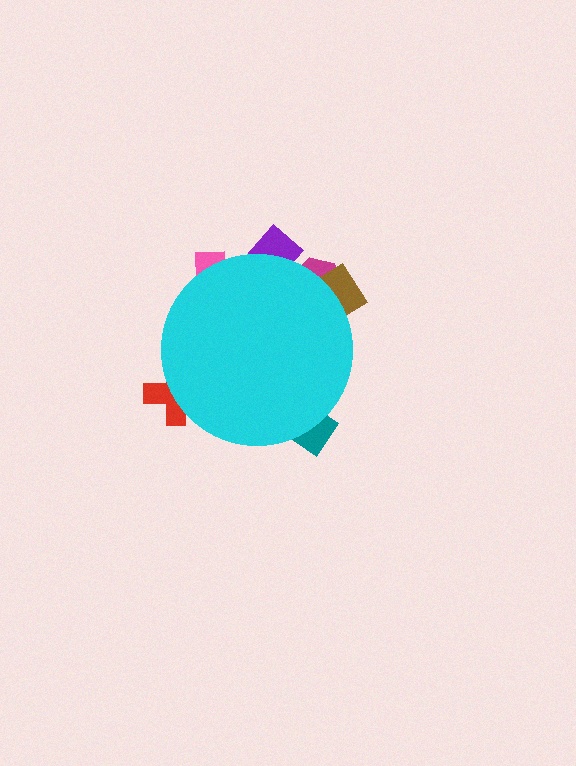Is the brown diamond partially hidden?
Yes, the brown diamond is partially hidden behind the cyan circle.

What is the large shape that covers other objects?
A cyan circle.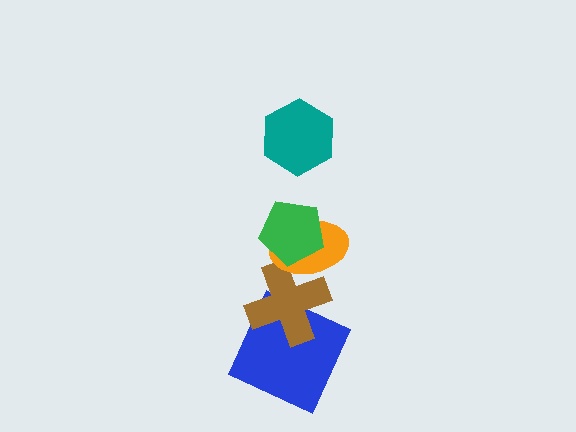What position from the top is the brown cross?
The brown cross is 4th from the top.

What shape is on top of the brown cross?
The orange ellipse is on top of the brown cross.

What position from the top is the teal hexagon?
The teal hexagon is 1st from the top.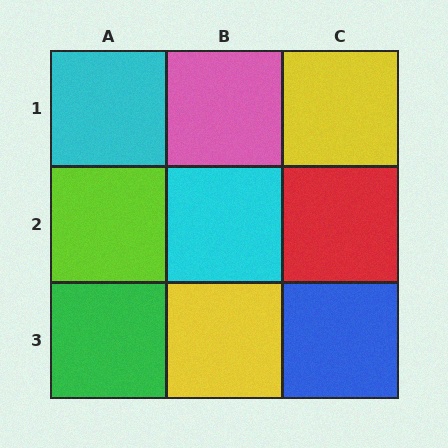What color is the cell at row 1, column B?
Pink.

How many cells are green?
1 cell is green.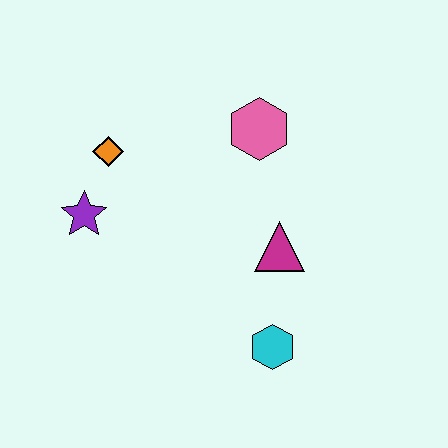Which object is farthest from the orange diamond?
The cyan hexagon is farthest from the orange diamond.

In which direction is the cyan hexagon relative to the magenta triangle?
The cyan hexagon is below the magenta triangle.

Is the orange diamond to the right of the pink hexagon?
No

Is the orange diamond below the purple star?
No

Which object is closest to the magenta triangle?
The cyan hexagon is closest to the magenta triangle.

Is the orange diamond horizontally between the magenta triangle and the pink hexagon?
No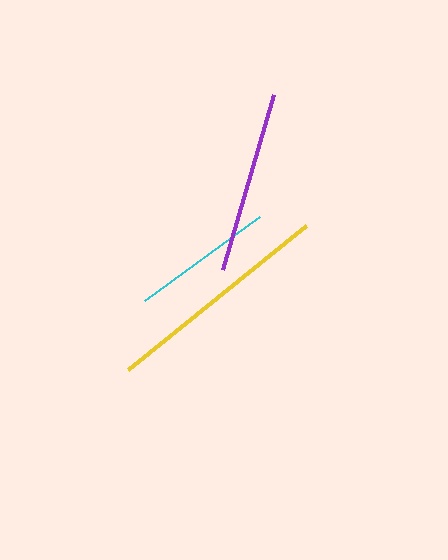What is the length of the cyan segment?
The cyan segment is approximately 143 pixels long.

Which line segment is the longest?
The yellow line is the longest at approximately 229 pixels.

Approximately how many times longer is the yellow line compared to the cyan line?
The yellow line is approximately 1.6 times the length of the cyan line.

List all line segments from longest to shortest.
From longest to shortest: yellow, purple, cyan.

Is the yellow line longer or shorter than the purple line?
The yellow line is longer than the purple line.